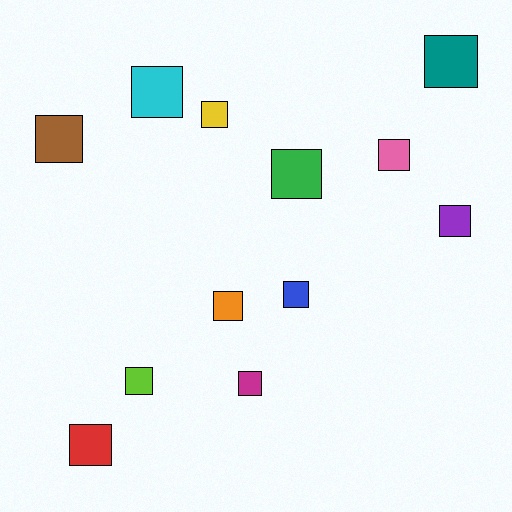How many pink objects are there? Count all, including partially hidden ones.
There is 1 pink object.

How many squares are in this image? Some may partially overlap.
There are 12 squares.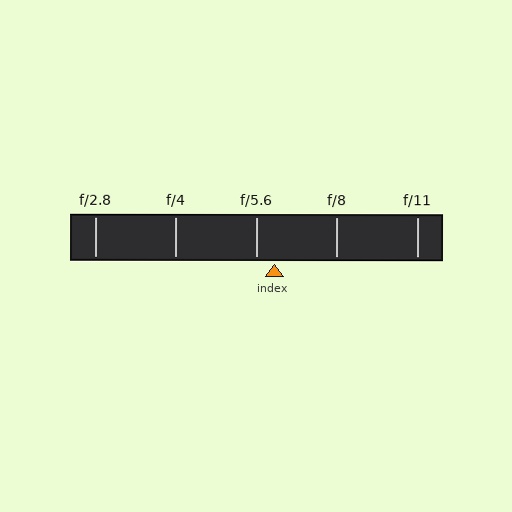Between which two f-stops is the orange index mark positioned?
The index mark is between f/5.6 and f/8.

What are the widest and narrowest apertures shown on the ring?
The widest aperture shown is f/2.8 and the narrowest is f/11.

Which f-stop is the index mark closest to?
The index mark is closest to f/5.6.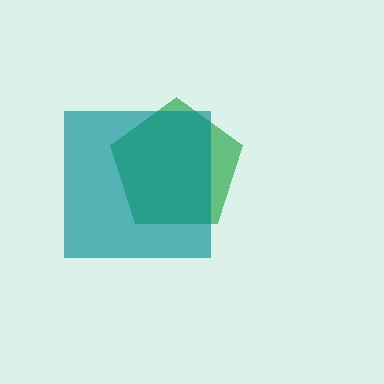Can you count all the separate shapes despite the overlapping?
Yes, there are 2 separate shapes.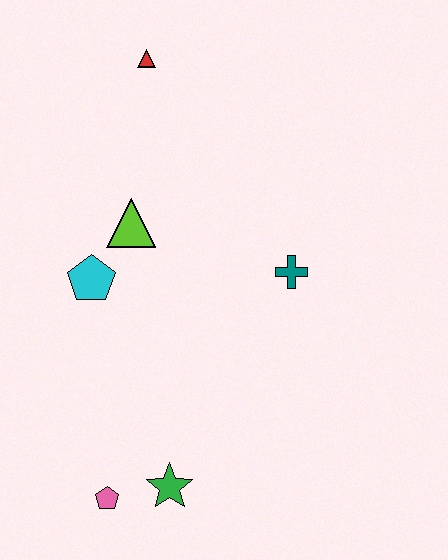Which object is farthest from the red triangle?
The pink pentagon is farthest from the red triangle.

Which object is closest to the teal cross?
The lime triangle is closest to the teal cross.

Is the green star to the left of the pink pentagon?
No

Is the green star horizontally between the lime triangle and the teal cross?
Yes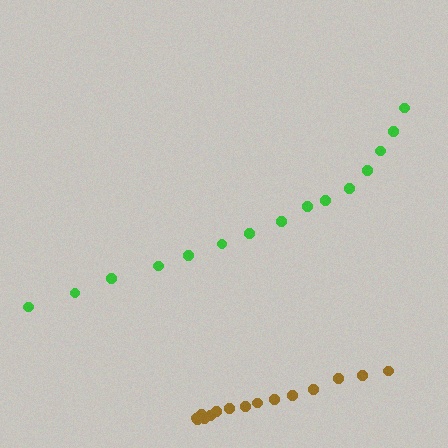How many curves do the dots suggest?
There are 2 distinct paths.